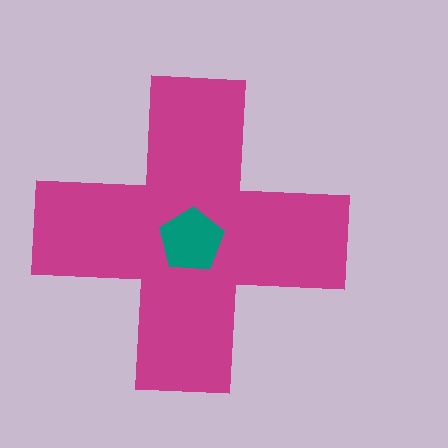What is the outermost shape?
The magenta cross.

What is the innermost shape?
The teal pentagon.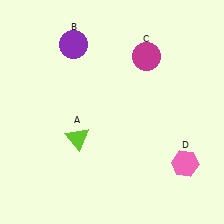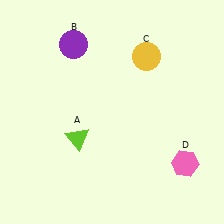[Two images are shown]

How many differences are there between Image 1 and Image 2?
There is 1 difference between the two images.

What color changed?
The circle (C) changed from magenta in Image 1 to yellow in Image 2.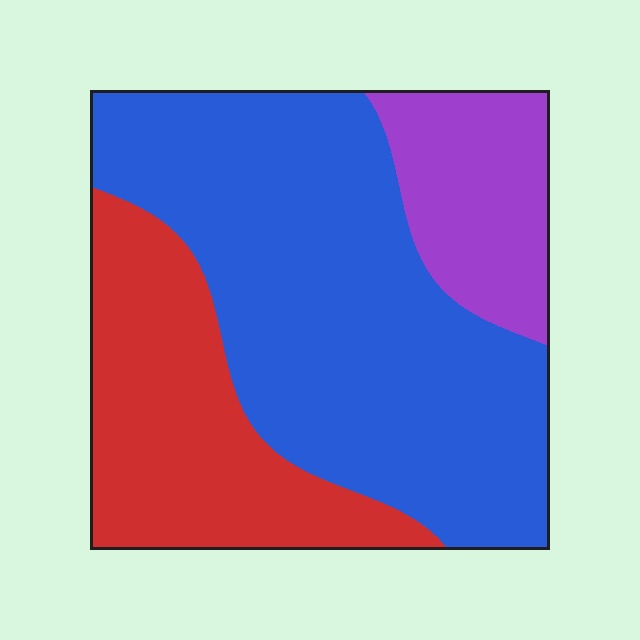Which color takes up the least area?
Purple, at roughly 15%.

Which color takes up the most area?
Blue, at roughly 55%.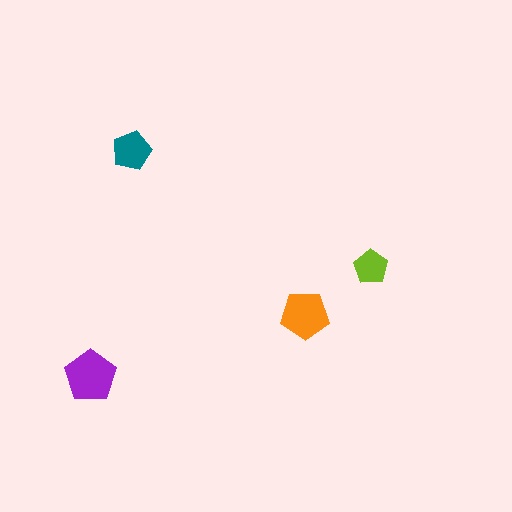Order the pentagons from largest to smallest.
the purple one, the orange one, the teal one, the lime one.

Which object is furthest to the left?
The purple pentagon is leftmost.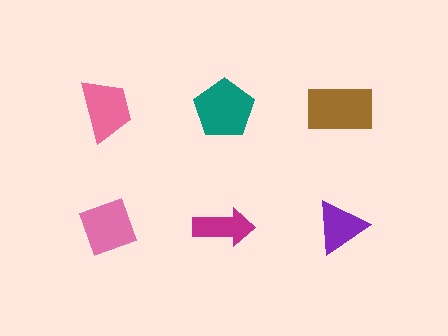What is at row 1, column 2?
A teal pentagon.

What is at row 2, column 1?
A pink diamond.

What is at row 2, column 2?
A magenta arrow.